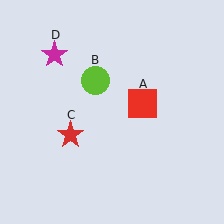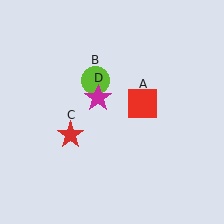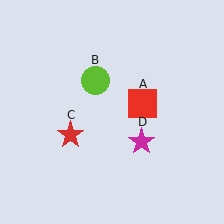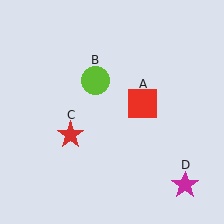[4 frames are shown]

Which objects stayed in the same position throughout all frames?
Red square (object A) and lime circle (object B) and red star (object C) remained stationary.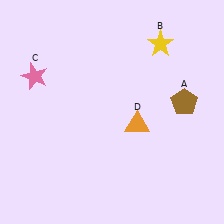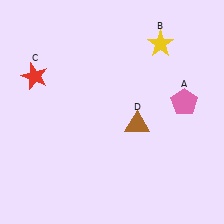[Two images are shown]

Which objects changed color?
A changed from brown to pink. C changed from pink to red. D changed from orange to brown.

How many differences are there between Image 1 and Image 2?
There are 3 differences between the two images.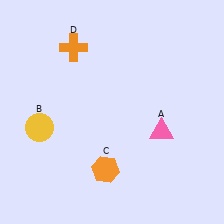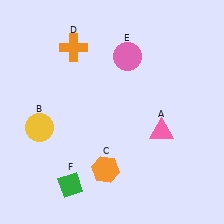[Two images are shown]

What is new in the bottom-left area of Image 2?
A green diamond (F) was added in the bottom-left area of Image 2.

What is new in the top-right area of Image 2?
A pink circle (E) was added in the top-right area of Image 2.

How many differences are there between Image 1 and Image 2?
There are 2 differences between the two images.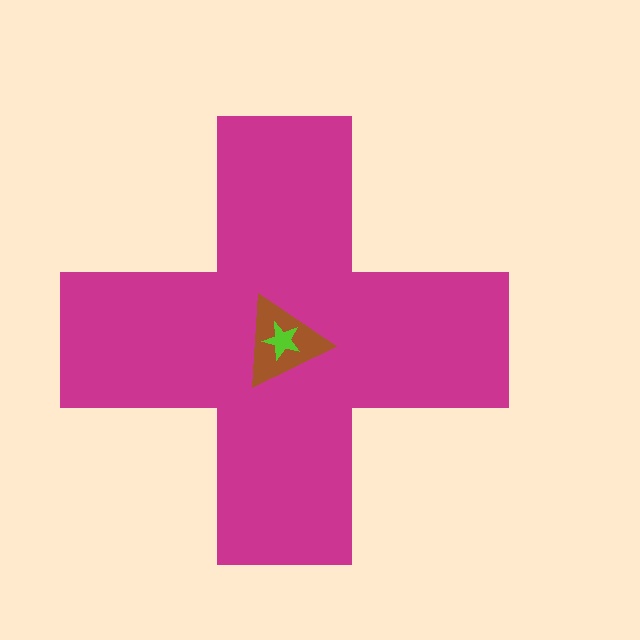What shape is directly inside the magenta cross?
The brown triangle.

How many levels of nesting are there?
3.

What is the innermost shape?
The lime star.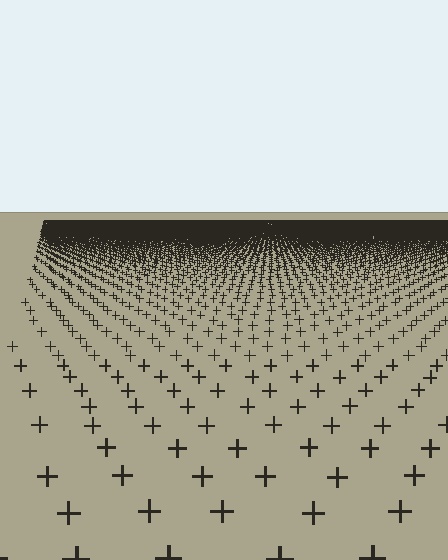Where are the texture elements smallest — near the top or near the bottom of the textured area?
Near the top.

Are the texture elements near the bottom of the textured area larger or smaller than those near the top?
Larger. Near the bottom, elements are closer to the viewer and appear at a bigger on-screen size.